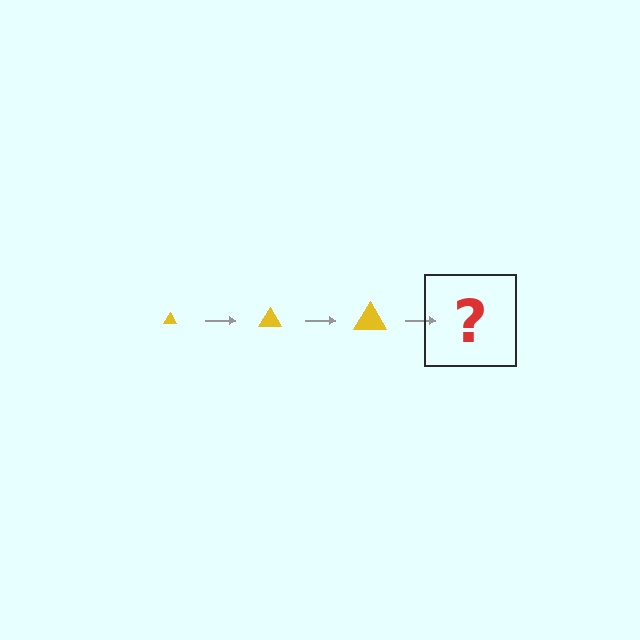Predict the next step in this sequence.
The next step is a yellow triangle, larger than the previous one.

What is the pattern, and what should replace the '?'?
The pattern is that the triangle gets progressively larger each step. The '?' should be a yellow triangle, larger than the previous one.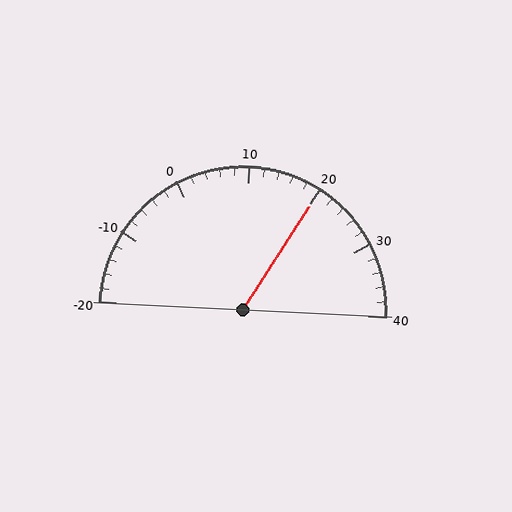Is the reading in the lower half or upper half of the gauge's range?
The reading is in the upper half of the range (-20 to 40).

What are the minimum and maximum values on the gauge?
The gauge ranges from -20 to 40.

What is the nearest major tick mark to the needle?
The nearest major tick mark is 20.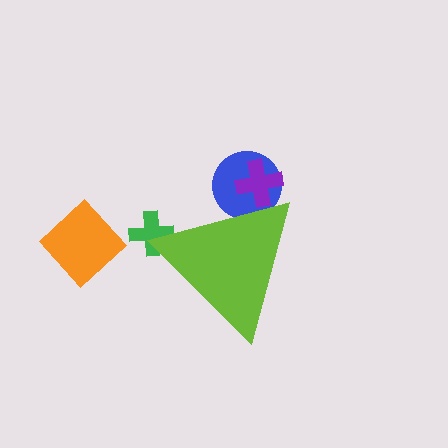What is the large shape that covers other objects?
A lime triangle.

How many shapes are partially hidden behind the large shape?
3 shapes are partially hidden.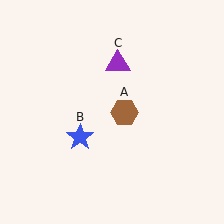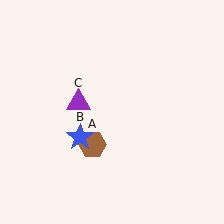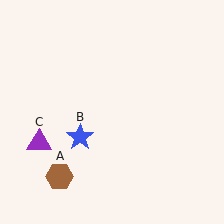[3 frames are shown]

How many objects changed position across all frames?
2 objects changed position: brown hexagon (object A), purple triangle (object C).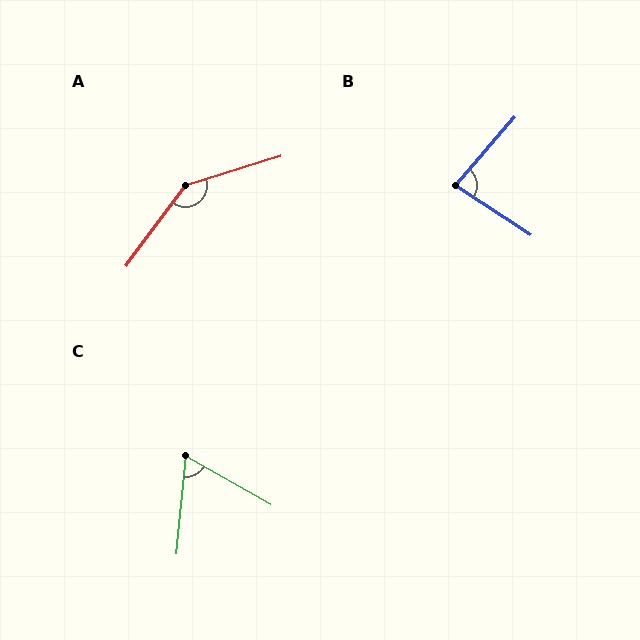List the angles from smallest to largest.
C (66°), B (83°), A (144°).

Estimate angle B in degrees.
Approximately 83 degrees.